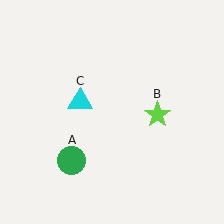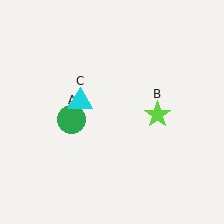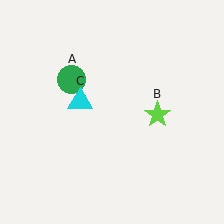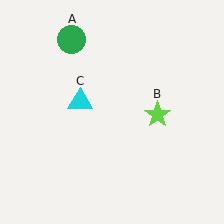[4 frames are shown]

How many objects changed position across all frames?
1 object changed position: green circle (object A).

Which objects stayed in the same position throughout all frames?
Lime star (object B) and cyan triangle (object C) remained stationary.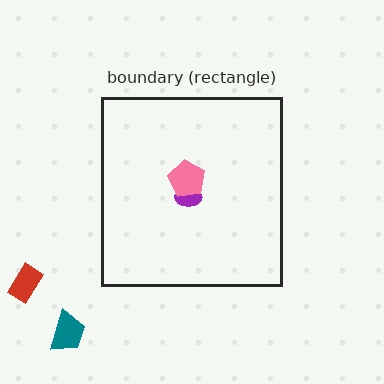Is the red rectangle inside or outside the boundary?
Outside.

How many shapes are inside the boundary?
2 inside, 2 outside.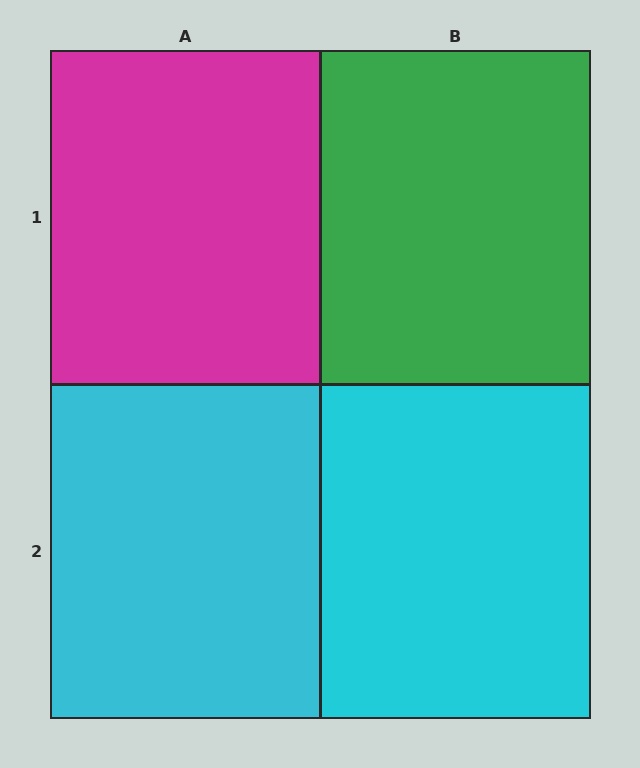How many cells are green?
1 cell is green.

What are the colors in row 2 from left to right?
Cyan, cyan.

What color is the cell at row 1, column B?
Green.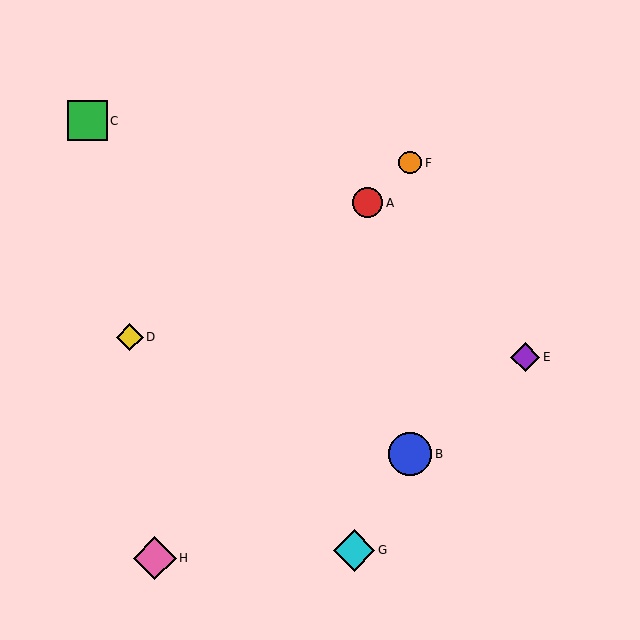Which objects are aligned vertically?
Objects B, F are aligned vertically.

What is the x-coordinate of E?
Object E is at x≈525.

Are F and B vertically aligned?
Yes, both are at x≈410.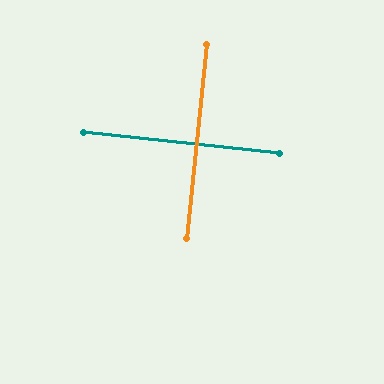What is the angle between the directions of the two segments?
Approximately 90 degrees.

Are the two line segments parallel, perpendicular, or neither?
Perpendicular — they meet at approximately 90°.